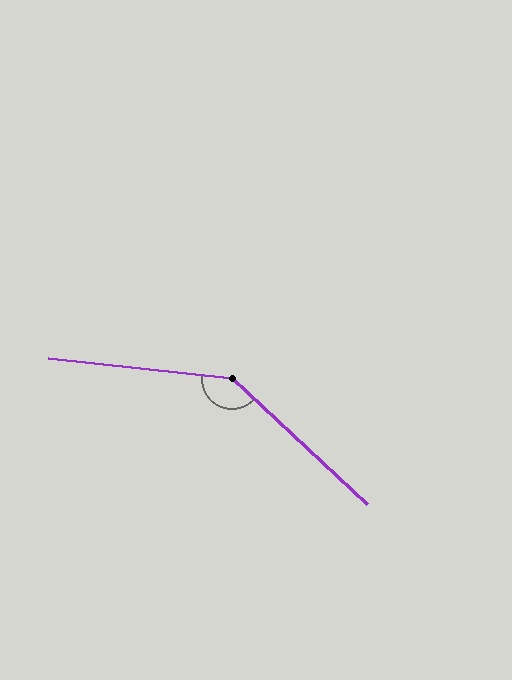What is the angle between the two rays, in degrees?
Approximately 143 degrees.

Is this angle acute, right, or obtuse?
It is obtuse.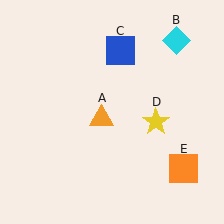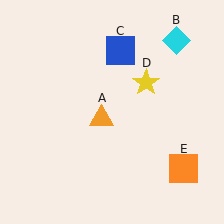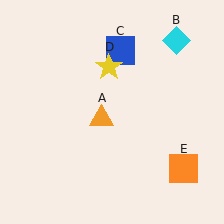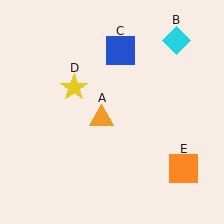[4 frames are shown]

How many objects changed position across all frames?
1 object changed position: yellow star (object D).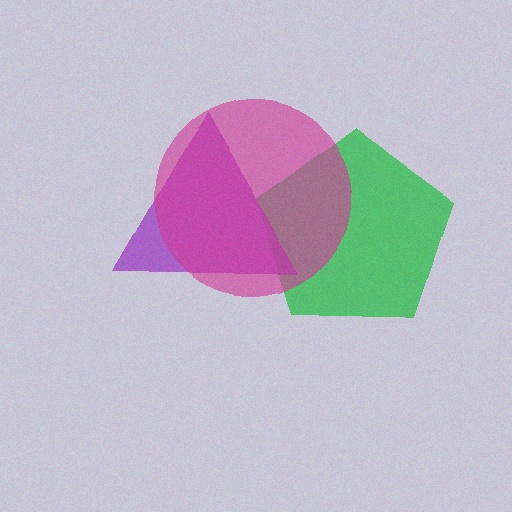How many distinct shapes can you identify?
There are 3 distinct shapes: a green pentagon, a purple triangle, a magenta circle.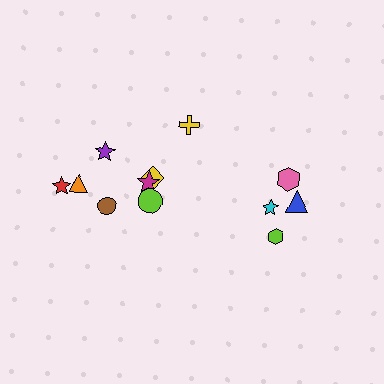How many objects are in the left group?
There are 8 objects.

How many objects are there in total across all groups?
There are 12 objects.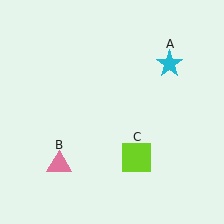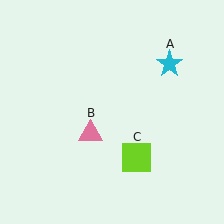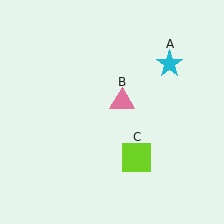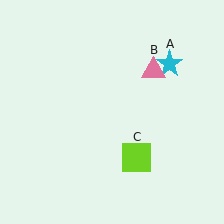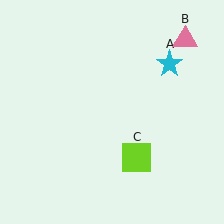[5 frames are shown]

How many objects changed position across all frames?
1 object changed position: pink triangle (object B).